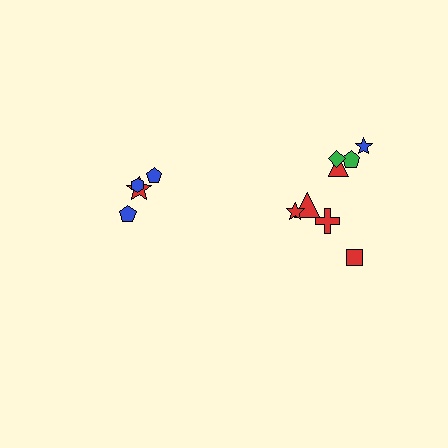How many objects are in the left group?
There are 4 objects.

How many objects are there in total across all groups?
There are 12 objects.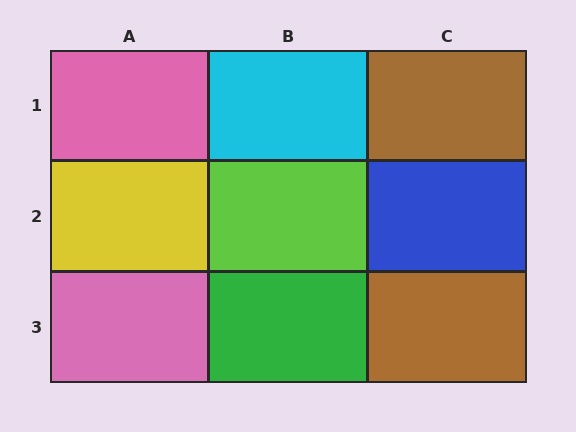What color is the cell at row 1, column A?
Pink.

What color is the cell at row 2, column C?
Blue.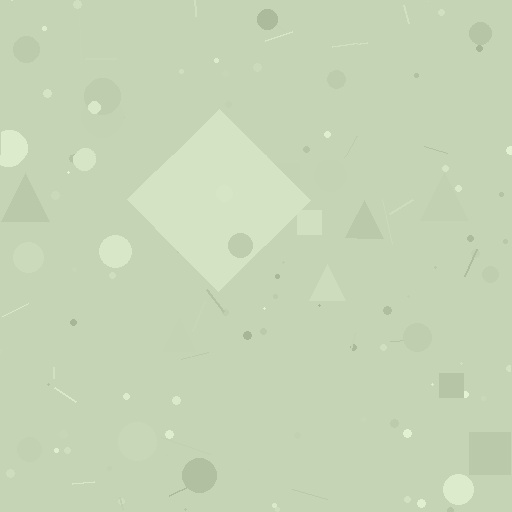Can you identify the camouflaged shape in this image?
The camouflaged shape is a diamond.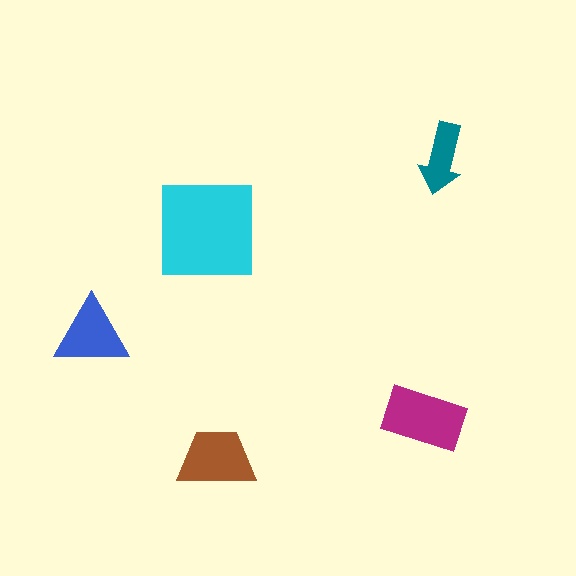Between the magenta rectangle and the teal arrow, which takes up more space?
The magenta rectangle.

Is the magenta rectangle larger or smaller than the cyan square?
Smaller.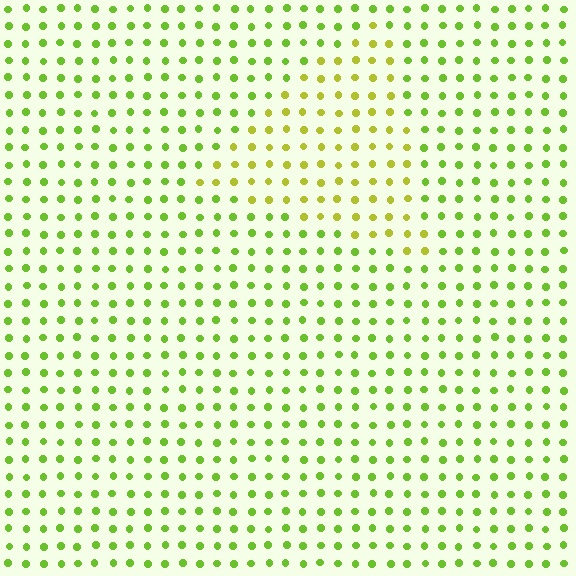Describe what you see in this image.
The image is filled with small lime elements in a uniform arrangement. A triangle-shaped region is visible where the elements are tinted to a slightly different hue, forming a subtle color boundary.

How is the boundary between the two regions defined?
The boundary is defined purely by a slight shift in hue (about 29 degrees). Spacing, size, and orientation are identical on both sides.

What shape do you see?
I see a triangle.